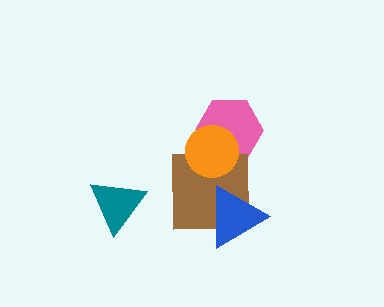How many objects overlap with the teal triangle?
0 objects overlap with the teal triangle.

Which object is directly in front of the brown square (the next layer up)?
The blue triangle is directly in front of the brown square.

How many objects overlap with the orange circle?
2 objects overlap with the orange circle.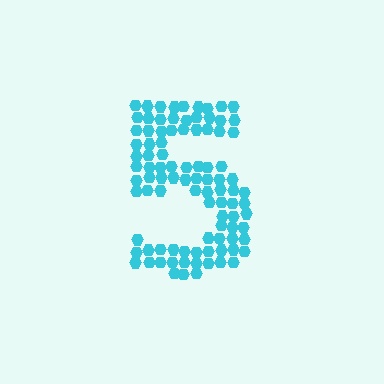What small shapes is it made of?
It is made of small hexagons.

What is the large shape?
The large shape is the digit 5.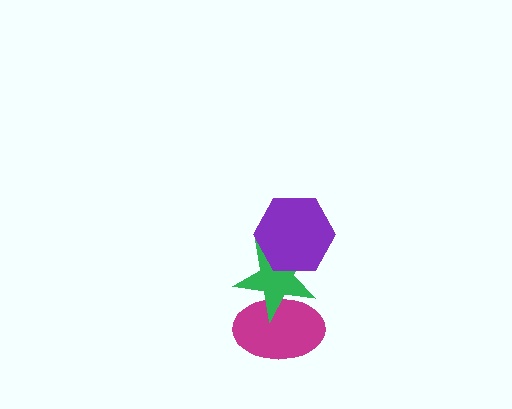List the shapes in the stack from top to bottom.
From top to bottom: the purple hexagon, the green star, the magenta ellipse.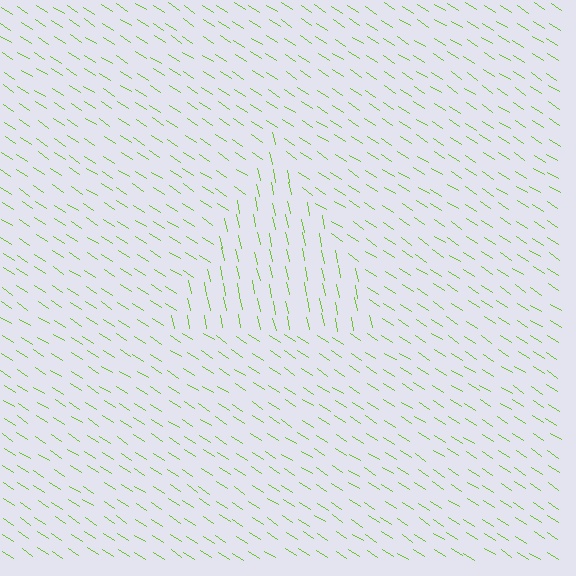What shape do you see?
I see a triangle.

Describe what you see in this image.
The image is filled with small lime line segments. A triangle region in the image has lines oriented differently from the surrounding lines, creating a visible texture boundary.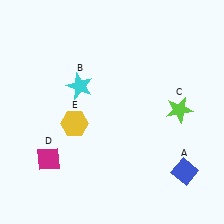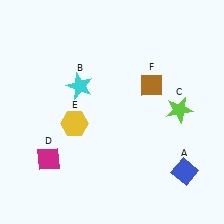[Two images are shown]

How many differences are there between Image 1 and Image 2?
There is 1 difference between the two images.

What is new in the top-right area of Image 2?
A brown diamond (F) was added in the top-right area of Image 2.